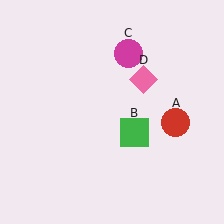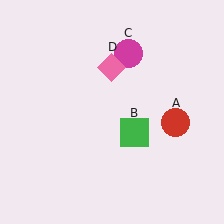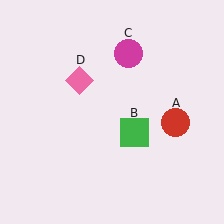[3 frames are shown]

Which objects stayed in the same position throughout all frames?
Red circle (object A) and green square (object B) and magenta circle (object C) remained stationary.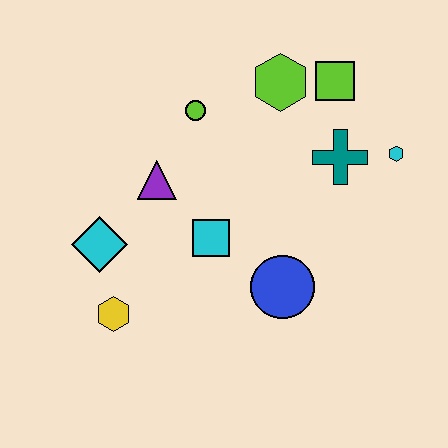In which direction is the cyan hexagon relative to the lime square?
The cyan hexagon is below the lime square.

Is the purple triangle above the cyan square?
Yes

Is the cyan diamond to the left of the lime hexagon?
Yes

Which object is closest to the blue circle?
The cyan square is closest to the blue circle.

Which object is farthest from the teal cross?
The yellow hexagon is farthest from the teal cross.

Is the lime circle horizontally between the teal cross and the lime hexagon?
No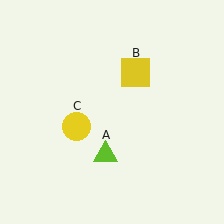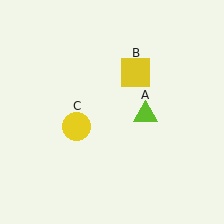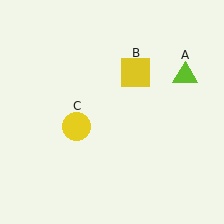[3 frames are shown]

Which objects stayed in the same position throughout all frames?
Yellow square (object B) and yellow circle (object C) remained stationary.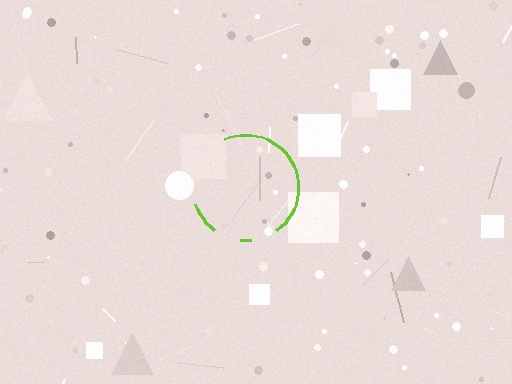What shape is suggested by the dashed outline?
The dashed outline suggests a circle.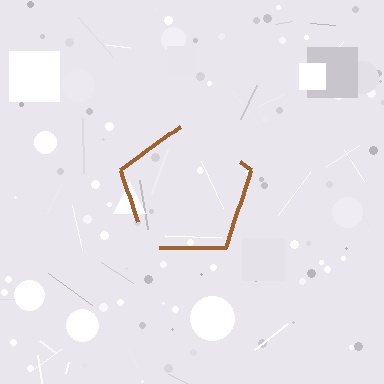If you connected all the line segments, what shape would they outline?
They would outline a pentagon.